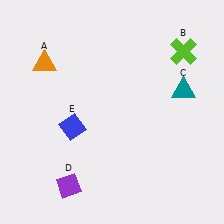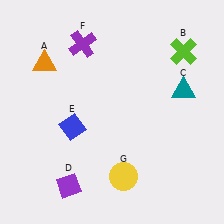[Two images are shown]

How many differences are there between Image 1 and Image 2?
There are 2 differences between the two images.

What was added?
A purple cross (F), a yellow circle (G) were added in Image 2.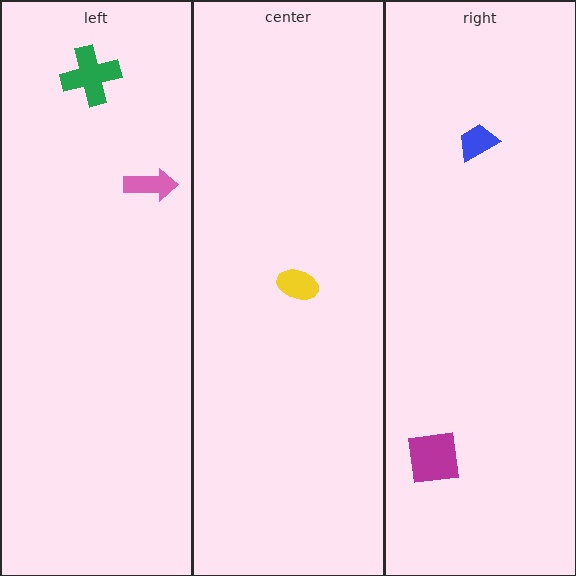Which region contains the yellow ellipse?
The center region.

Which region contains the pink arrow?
The left region.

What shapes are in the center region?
The yellow ellipse.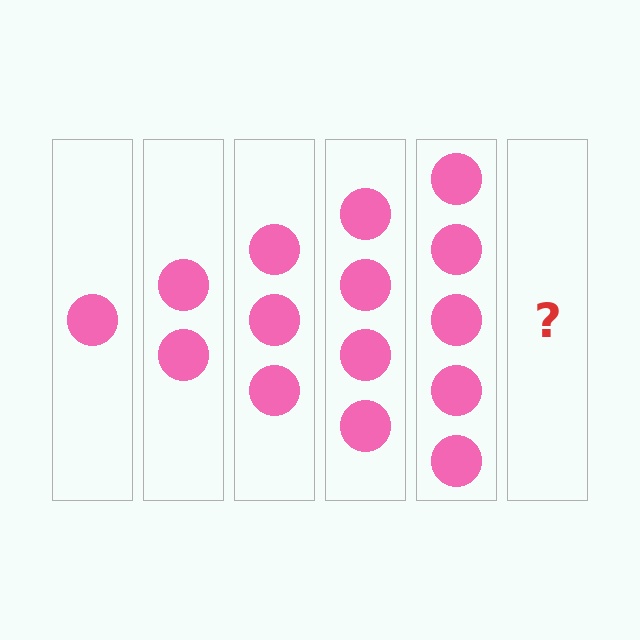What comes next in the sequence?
The next element should be 6 circles.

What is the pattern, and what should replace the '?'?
The pattern is that each step adds one more circle. The '?' should be 6 circles.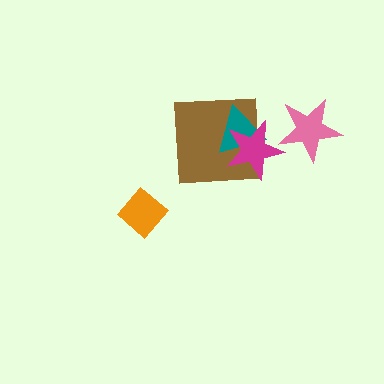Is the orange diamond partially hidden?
No, no other shape covers it.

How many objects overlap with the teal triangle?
2 objects overlap with the teal triangle.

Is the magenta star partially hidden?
Yes, it is partially covered by another shape.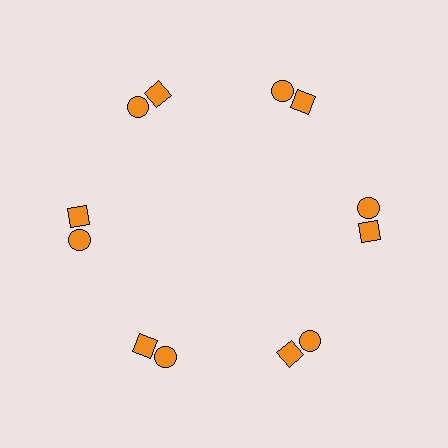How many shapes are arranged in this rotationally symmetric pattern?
There are 12 shapes, arranged in 6 groups of 2.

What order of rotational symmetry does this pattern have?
This pattern has 6-fold rotational symmetry.